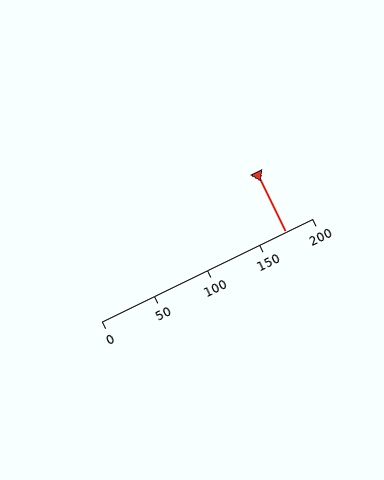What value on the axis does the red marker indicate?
The marker indicates approximately 175.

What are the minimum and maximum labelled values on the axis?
The axis runs from 0 to 200.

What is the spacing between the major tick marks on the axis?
The major ticks are spaced 50 apart.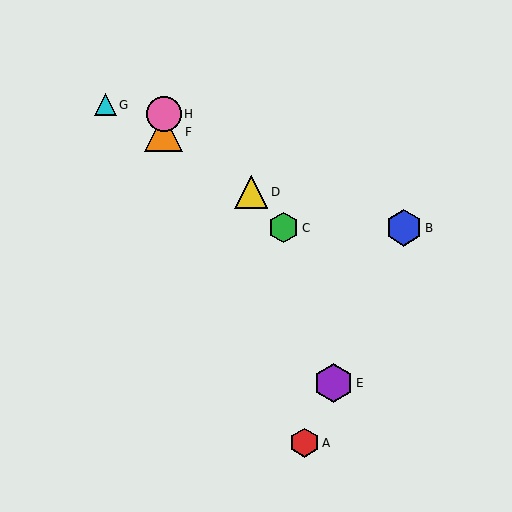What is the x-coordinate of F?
Object F is at x≈164.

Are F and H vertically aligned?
Yes, both are at x≈164.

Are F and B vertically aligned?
No, F is at x≈164 and B is at x≈404.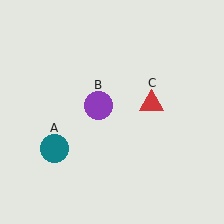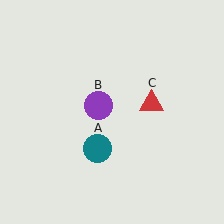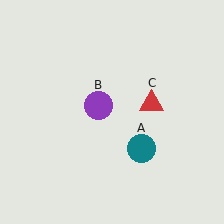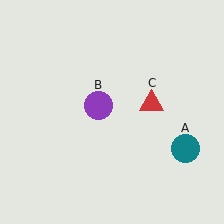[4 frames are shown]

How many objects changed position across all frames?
1 object changed position: teal circle (object A).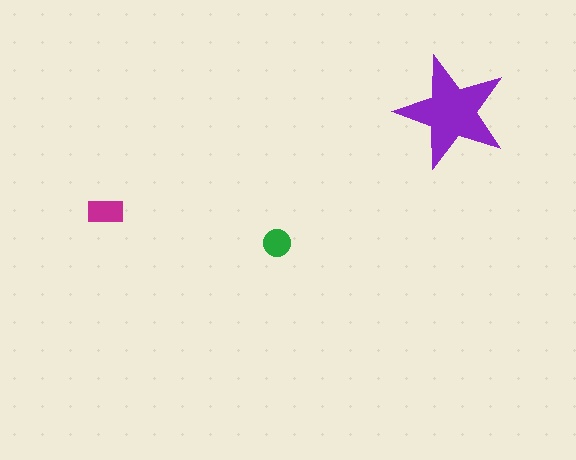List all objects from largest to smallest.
The purple star, the magenta rectangle, the green circle.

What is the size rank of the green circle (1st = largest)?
3rd.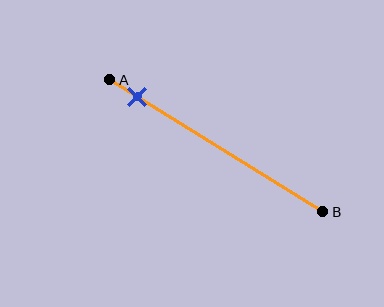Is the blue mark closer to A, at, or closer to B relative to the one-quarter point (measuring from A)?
The blue mark is closer to point A than the one-quarter point of segment AB.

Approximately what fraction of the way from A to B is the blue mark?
The blue mark is approximately 15% of the way from A to B.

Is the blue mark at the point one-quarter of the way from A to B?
No, the mark is at about 15% from A, not at the 25% one-quarter point.